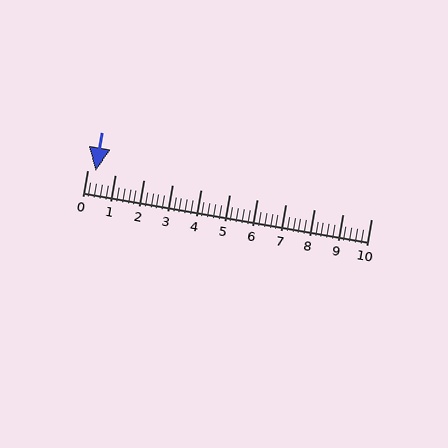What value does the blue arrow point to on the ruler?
The blue arrow points to approximately 0.3.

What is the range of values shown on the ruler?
The ruler shows values from 0 to 10.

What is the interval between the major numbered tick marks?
The major tick marks are spaced 1 units apart.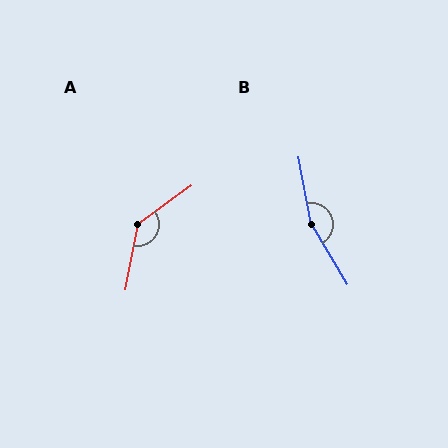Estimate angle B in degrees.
Approximately 160 degrees.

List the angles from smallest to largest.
A (137°), B (160°).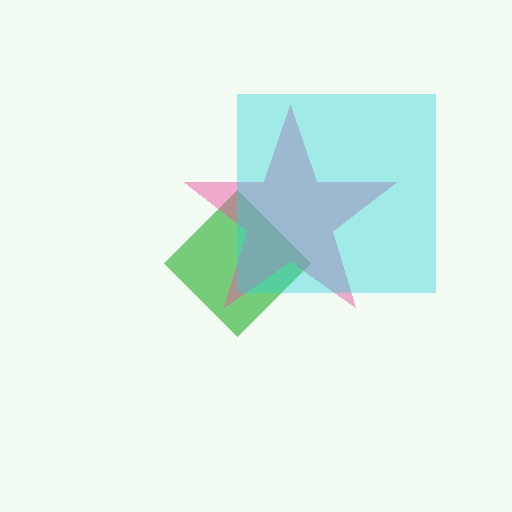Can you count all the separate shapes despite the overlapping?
Yes, there are 3 separate shapes.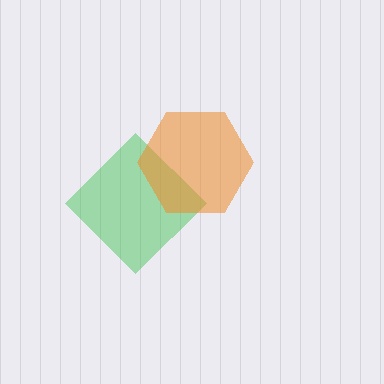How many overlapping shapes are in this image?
There are 2 overlapping shapes in the image.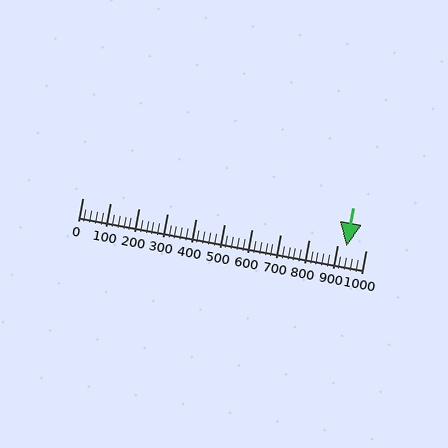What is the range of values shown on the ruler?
The ruler shows values from 0 to 1000.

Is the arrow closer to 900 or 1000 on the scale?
The arrow is closer to 900.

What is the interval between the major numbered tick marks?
The major tick marks are spaced 100 units apart.